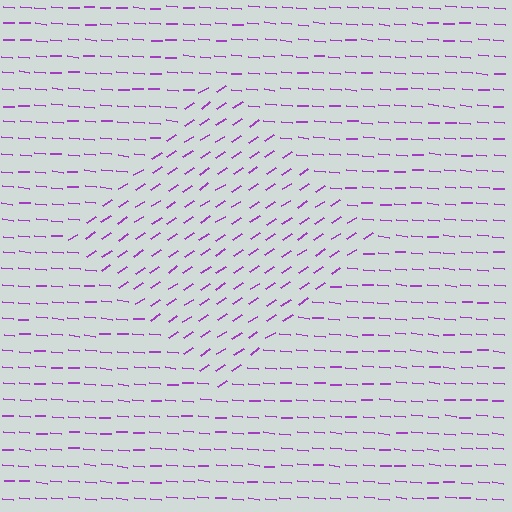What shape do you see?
I see a diamond.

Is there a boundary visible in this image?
Yes, there is a texture boundary formed by a change in line orientation.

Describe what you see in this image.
The image is filled with small purple line segments. A diamond region in the image has lines oriented differently from the surrounding lines, creating a visible texture boundary.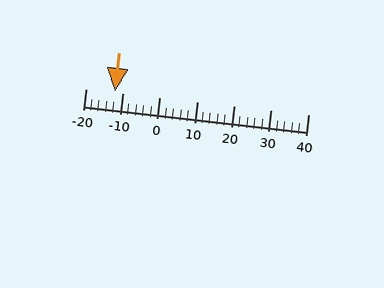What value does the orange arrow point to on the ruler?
The orange arrow points to approximately -12.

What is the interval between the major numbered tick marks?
The major tick marks are spaced 10 units apart.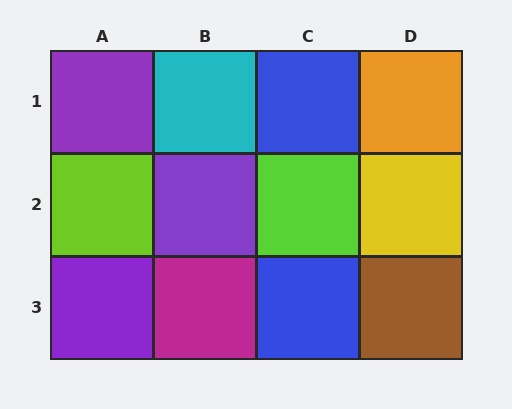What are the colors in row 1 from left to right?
Purple, cyan, blue, orange.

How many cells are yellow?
1 cell is yellow.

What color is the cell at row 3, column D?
Brown.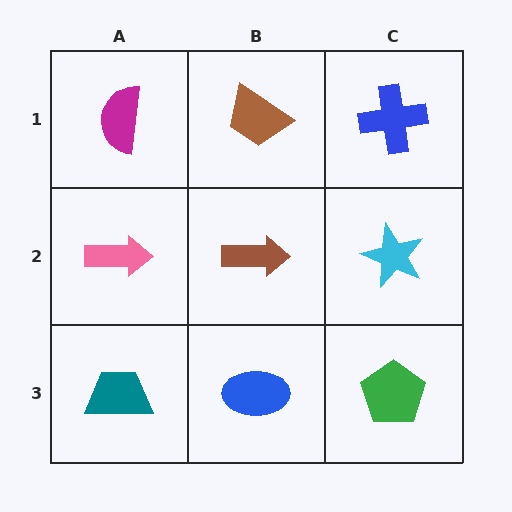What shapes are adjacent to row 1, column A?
A pink arrow (row 2, column A), a brown trapezoid (row 1, column B).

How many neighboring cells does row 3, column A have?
2.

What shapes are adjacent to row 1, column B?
A brown arrow (row 2, column B), a magenta semicircle (row 1, column A), a blue cross (row 1, column C).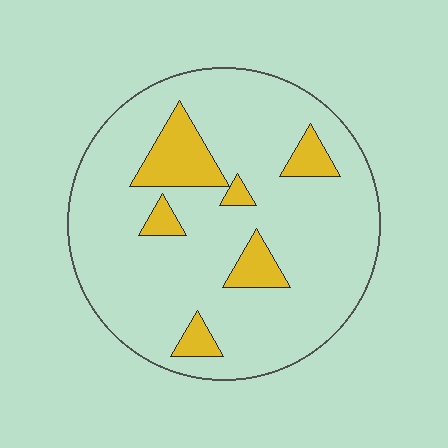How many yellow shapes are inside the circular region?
6.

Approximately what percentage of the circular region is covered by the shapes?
Approximately 15%.